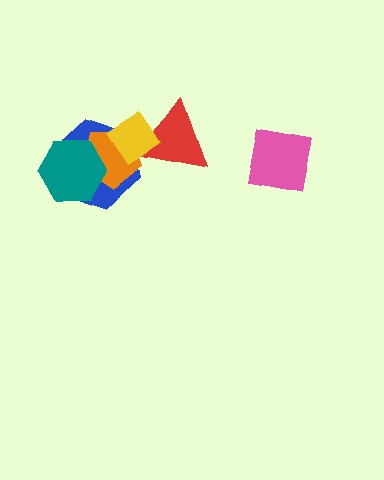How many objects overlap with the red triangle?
2 objects overlap with the red triangle.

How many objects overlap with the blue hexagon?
3 objects overlap with the blue hexagon.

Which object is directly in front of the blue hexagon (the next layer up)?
The orange pentagon is directly in front of the blue hexagon.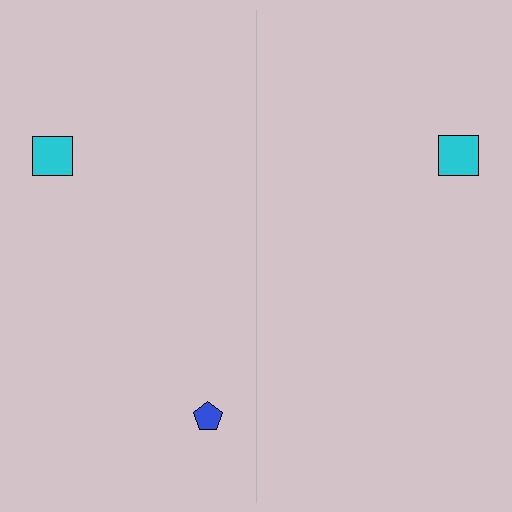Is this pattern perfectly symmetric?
No, the pattern is not perfectly symmetric. A blue pentagon is missing from the right side.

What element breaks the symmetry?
A blue pentagon is missing from the right side.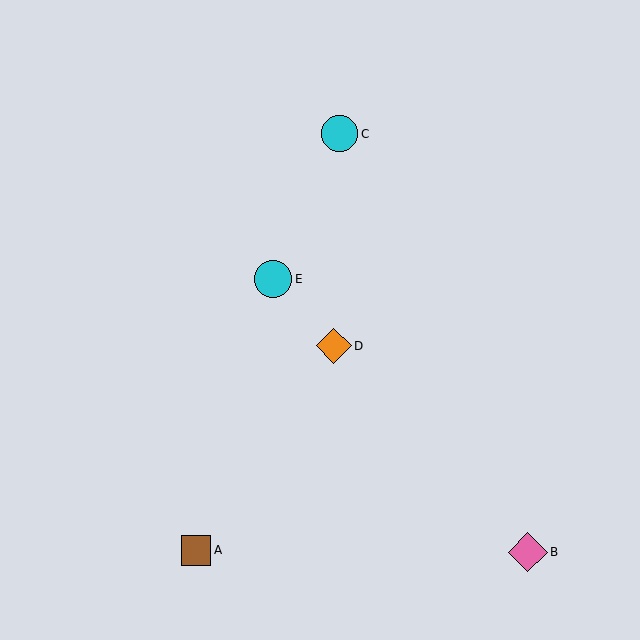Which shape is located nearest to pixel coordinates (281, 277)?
The cyan circle (labeled E) at (273, 279) is nearest to that location.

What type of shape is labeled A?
Shape A is a brown square.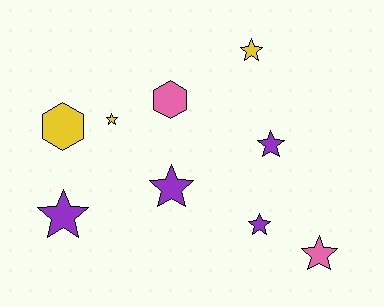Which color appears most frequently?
Purple, with 4 objects.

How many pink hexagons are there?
There is 1 pink hexagon.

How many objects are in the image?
There are 9 objects.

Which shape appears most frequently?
Star, with 7 objects.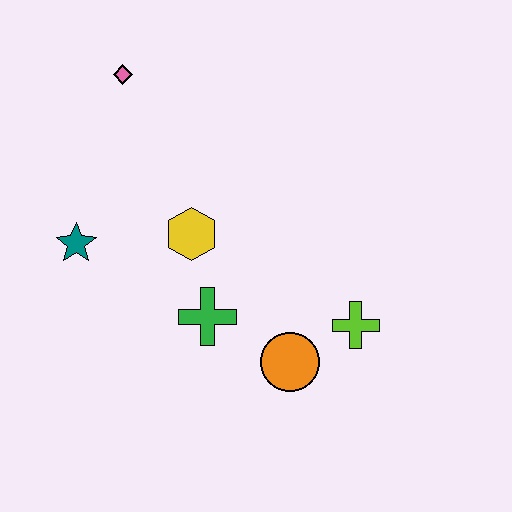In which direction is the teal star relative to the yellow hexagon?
The teal star is to the left of the yellow hexagon.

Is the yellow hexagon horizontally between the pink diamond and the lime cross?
Yes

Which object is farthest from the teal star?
The lime cross is farthest from the teal star.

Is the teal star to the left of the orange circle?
Yes